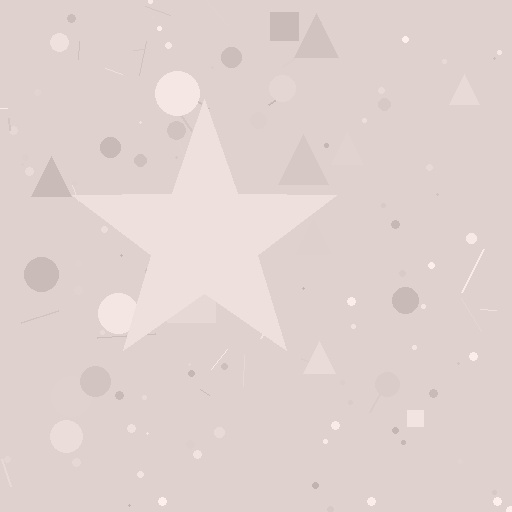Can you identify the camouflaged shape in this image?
The camouflaged shape is a star.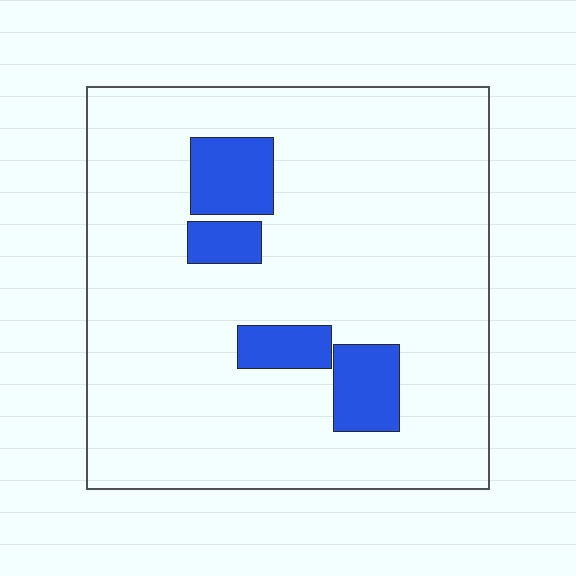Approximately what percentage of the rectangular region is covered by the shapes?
Approximately 10%.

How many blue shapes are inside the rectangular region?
4.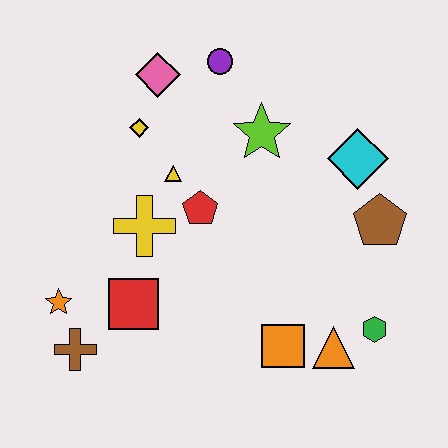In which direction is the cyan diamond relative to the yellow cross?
The cyan diamond is to the right of the yellow cross.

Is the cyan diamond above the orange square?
Yes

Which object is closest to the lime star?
The purple circle is closest to the lime star.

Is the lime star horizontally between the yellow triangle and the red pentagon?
No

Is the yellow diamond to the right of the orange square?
No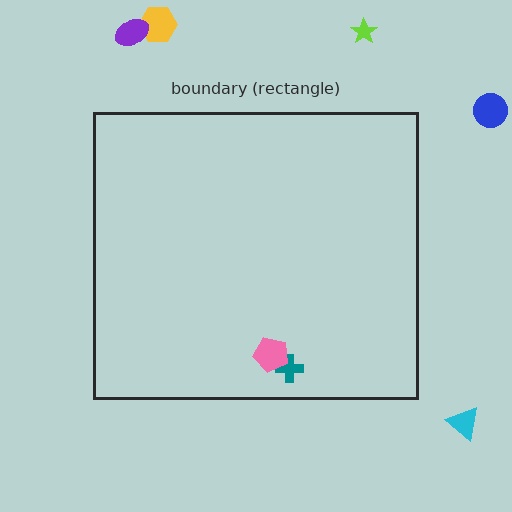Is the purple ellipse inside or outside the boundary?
Outside.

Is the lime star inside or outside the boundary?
Outside.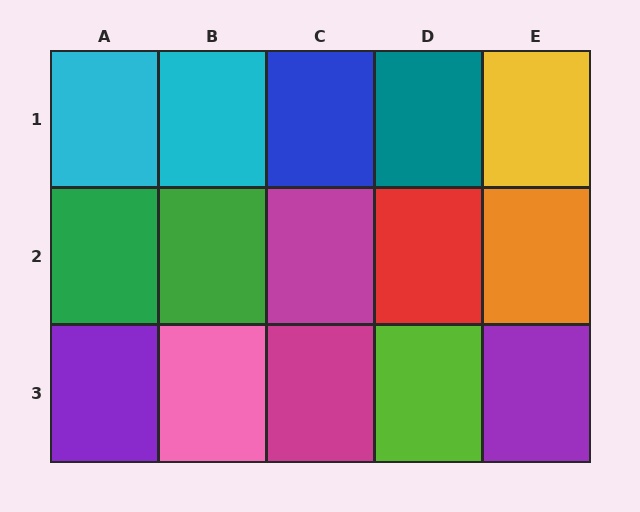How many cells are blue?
1 cell is blue.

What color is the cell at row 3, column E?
Purple.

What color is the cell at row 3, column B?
Pink.